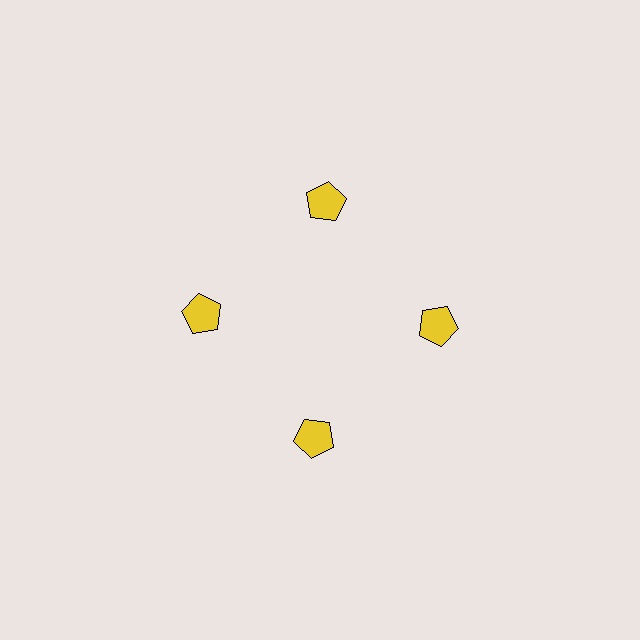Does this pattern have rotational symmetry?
Yes, this pattern has 4-fold rotational symmetry. It looks the same after rotating 90 degrees around the center.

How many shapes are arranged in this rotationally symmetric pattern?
There are 4 shapes, arranged in 4 groups of 1.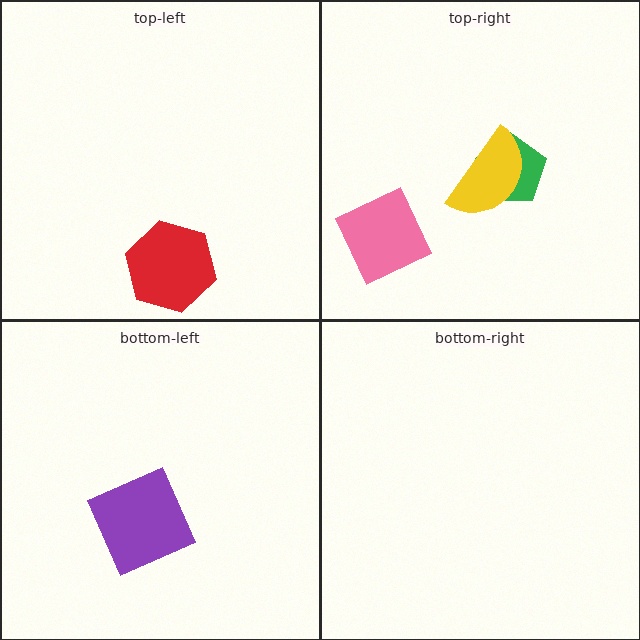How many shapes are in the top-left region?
1.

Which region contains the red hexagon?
The top-left region.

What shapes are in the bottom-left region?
The purple square.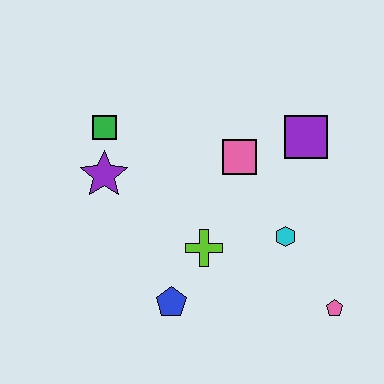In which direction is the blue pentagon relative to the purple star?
The blue pentagon is below the purple star.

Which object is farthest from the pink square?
The pink pentagon is farthest from the pink square.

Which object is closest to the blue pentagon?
The lime cross is closest to the blue pentagon.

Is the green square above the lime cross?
Yes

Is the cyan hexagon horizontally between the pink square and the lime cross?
No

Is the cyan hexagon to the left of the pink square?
No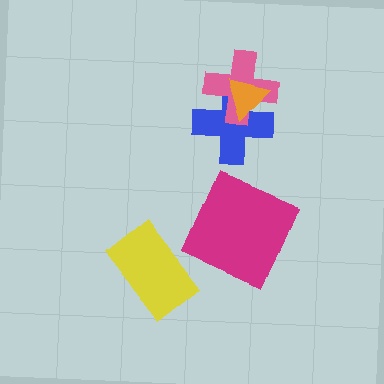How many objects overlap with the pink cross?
2 objects overlap with the pink cross.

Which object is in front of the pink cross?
The orange triangle is in front of the pink cross.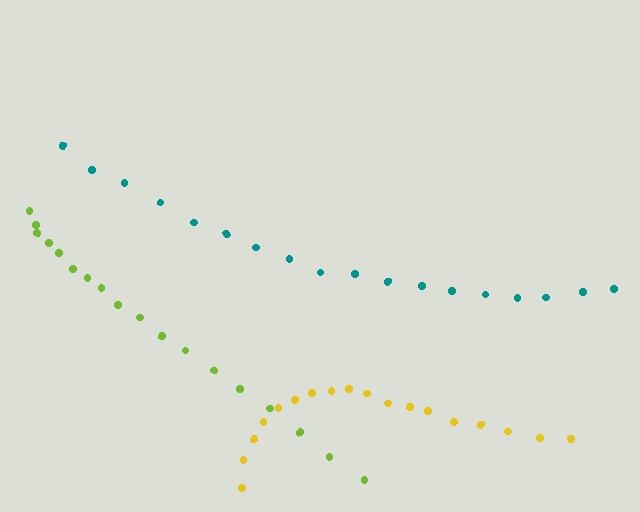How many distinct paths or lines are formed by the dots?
There are 3 distinct paths.